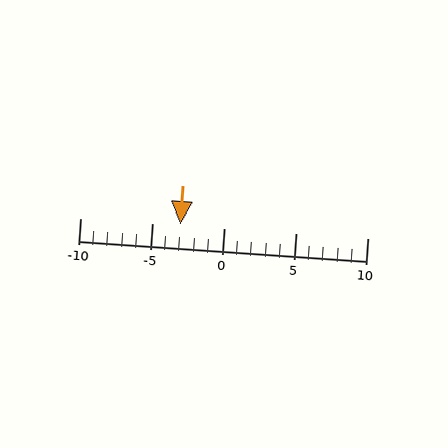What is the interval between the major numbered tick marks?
The major tick marks are spaced 5 units apart.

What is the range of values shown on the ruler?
The ruler shows values from -10 to 10.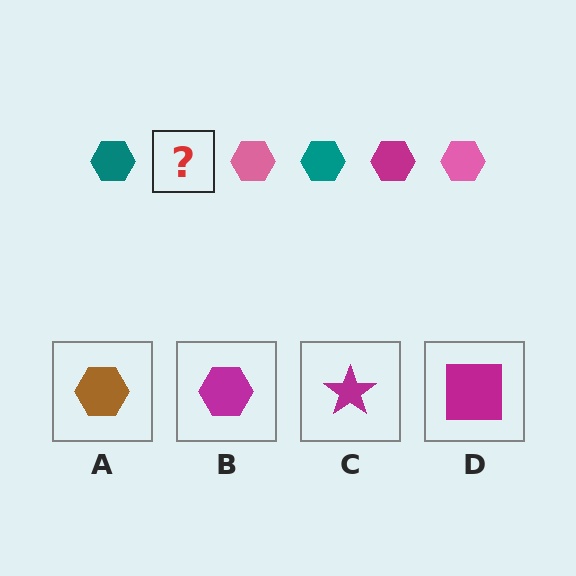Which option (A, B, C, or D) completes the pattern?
B.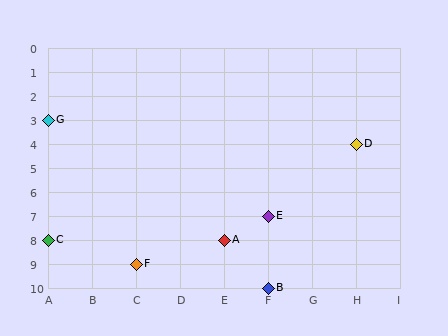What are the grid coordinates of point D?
Point D is at grid coordinates (H, 4).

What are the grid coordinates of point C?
Point C is at grid coordinates (A, 8).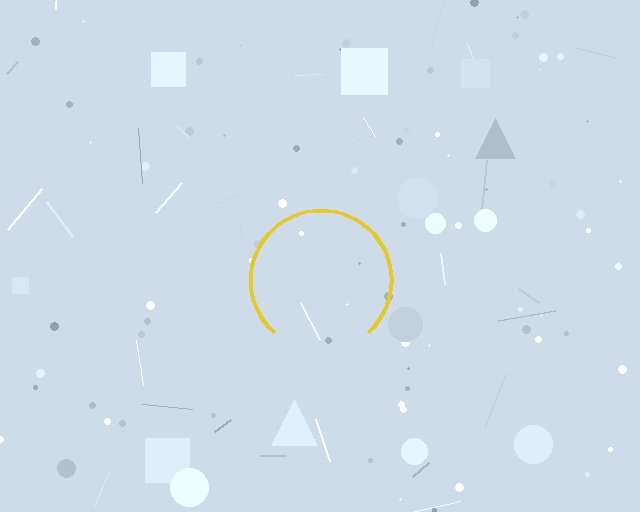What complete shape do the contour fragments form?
The contour fragments form a circle.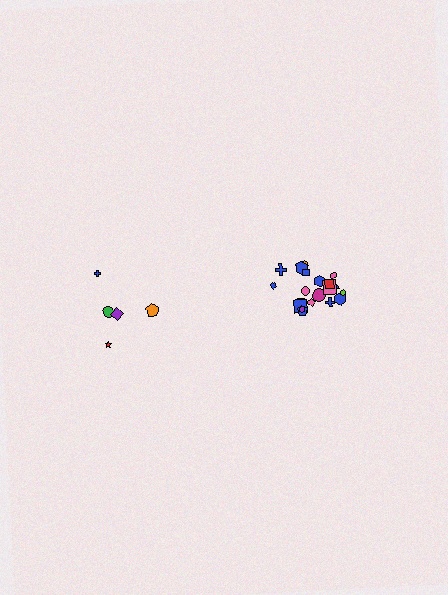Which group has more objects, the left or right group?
The right group.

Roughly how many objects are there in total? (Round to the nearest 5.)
Roughly 25 objects in total.